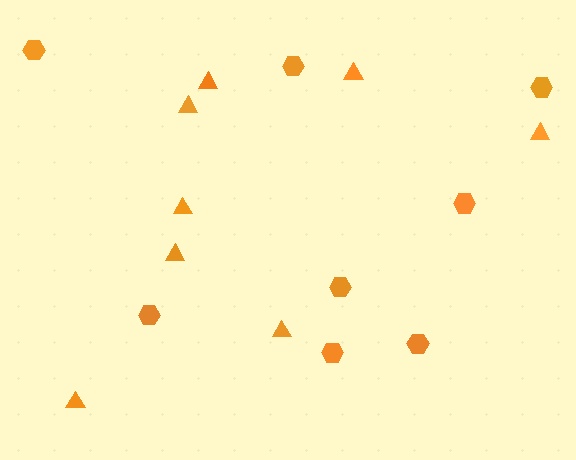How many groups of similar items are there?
There are 2 groups: one group of triangles (8) and one group of hexagons (8).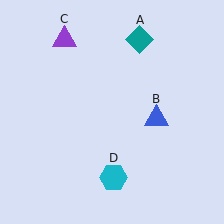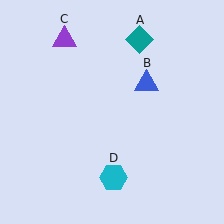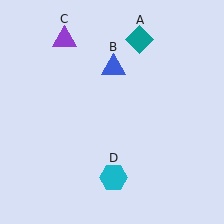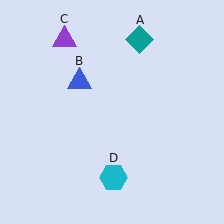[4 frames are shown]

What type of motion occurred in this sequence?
The blue triangle (object B) rotated counterclockwise around the center of the scene.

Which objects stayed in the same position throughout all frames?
Teal diamond (object A) and purple triangle (object C) and cyan hexagon (object D) remained stationary.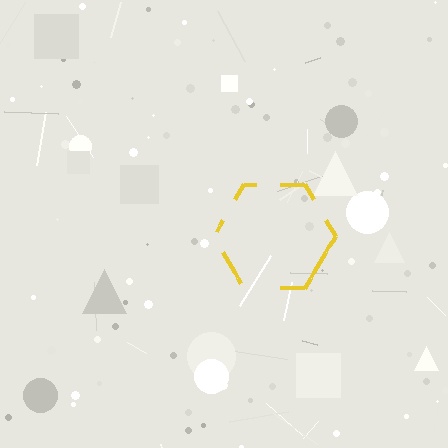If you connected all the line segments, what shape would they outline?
They would outline a hexagon.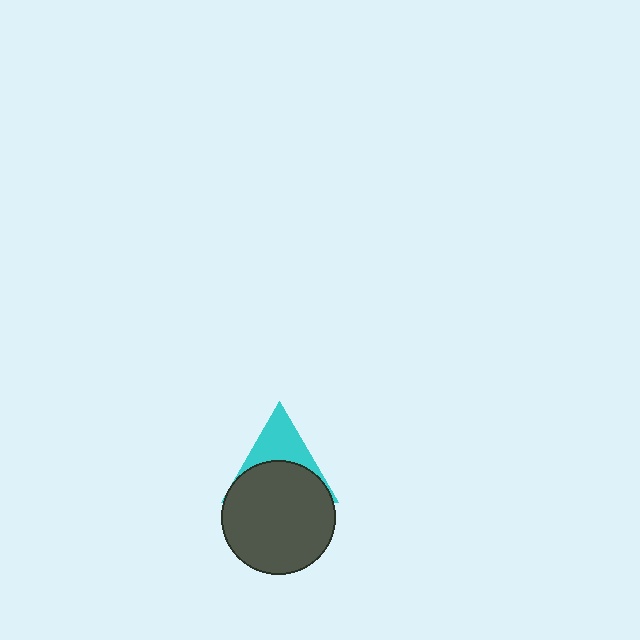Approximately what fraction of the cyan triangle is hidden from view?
Roughly 59% of the cyan triangle is hidden behind the dark gray circle.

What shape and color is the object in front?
The object in front is a dark gray circle.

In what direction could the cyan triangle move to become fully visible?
The cyan triangle could move up. That would shift it out from behind the dark gray circle entirely.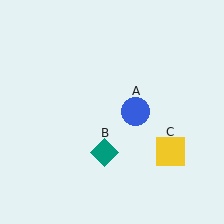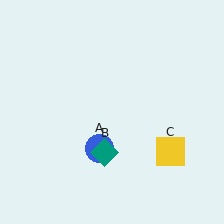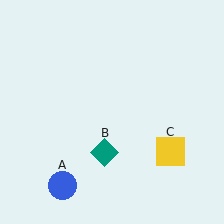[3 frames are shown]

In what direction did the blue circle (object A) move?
The blue circle (object A) moved down and to the left.